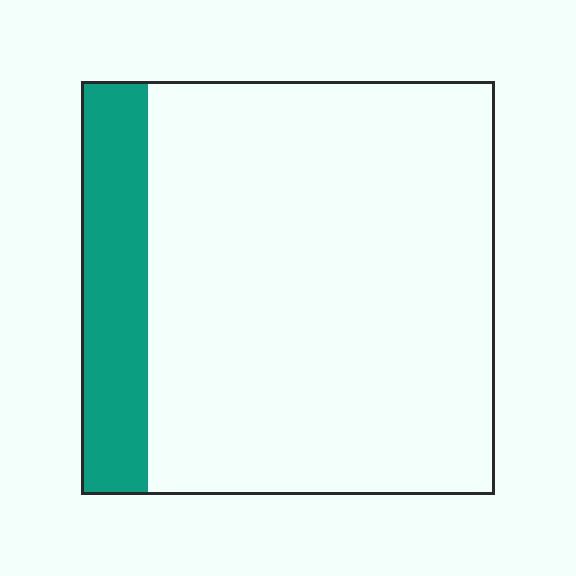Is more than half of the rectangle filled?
No.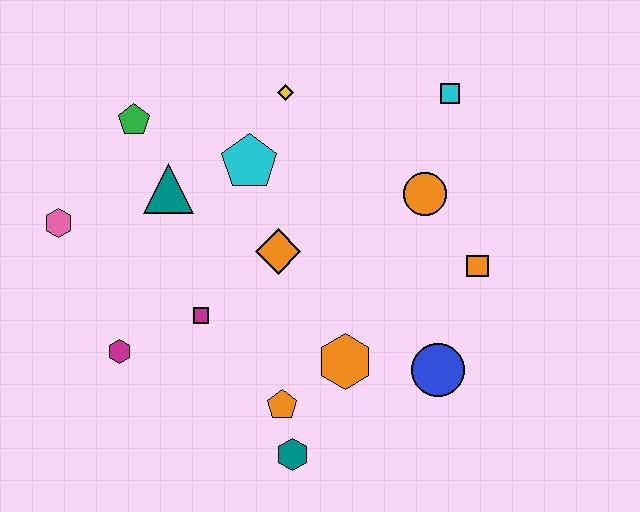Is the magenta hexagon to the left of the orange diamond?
Yes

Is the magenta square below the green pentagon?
Yes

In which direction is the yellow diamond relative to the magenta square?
The yellow diamond is above the magenta square.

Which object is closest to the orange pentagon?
The teal hexagon is closest to the orange pentagon.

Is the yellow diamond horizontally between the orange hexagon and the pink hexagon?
Yes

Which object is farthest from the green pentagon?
The blue circle is farthest from the green pentagon.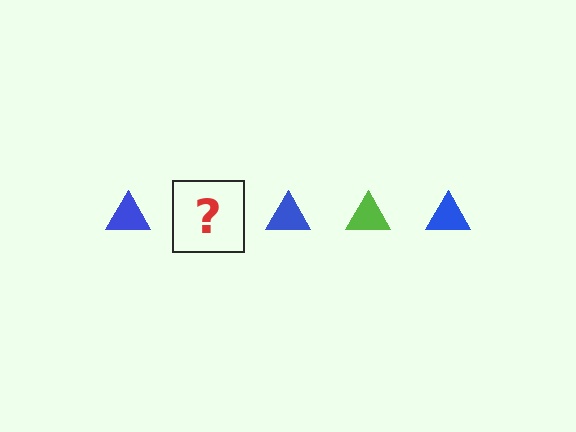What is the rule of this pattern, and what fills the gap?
The rule is that the pattern cycles through blue, lime triangles. The gap should be filled with a lime triangle.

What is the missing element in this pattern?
The missing element is a lime triangle.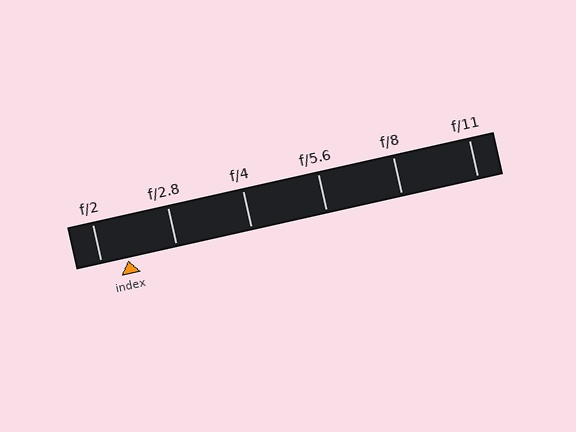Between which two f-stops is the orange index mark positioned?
The index mark is between f/2 and f/2.8.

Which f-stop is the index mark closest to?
The index mark is closest to f/2.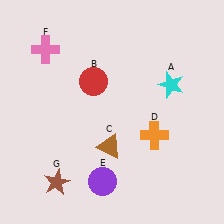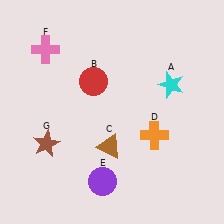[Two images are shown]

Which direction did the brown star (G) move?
The brown star (G) moved up.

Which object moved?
The brown star (G) moved up.